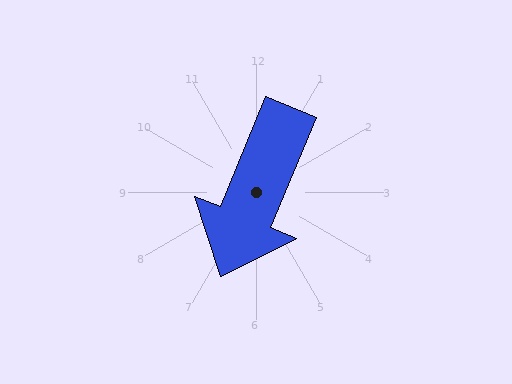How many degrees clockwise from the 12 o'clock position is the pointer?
Approximately 203 degrees.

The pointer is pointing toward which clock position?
Roughly 7 o'clock.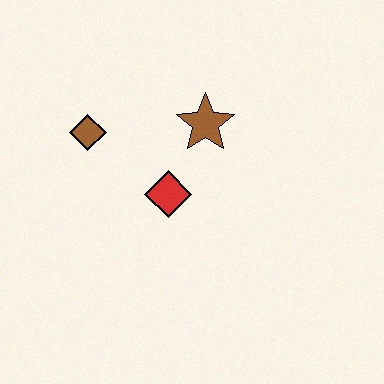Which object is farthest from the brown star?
The brown diamond is farthest from the brown star.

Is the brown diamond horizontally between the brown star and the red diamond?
No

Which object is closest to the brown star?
The red diamond is closest to the brown star.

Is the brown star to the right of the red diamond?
Yes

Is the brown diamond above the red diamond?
Yes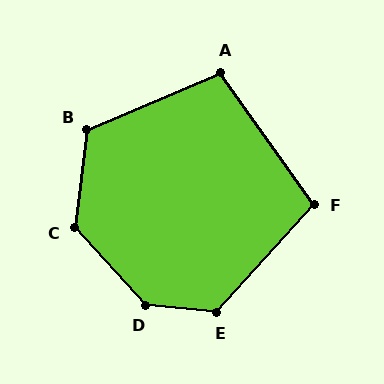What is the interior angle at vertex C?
Approximately 131 degrees (obtuse).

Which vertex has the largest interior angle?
D, at approximately 138 degrees.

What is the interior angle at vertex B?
Approximately 120 degrees (obtuse).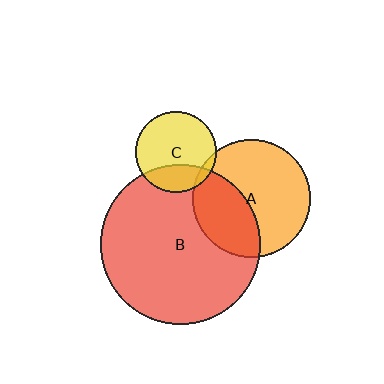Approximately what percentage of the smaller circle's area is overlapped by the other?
Approximately 5%.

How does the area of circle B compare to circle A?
Approximately 1.8 times.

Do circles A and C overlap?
Yes.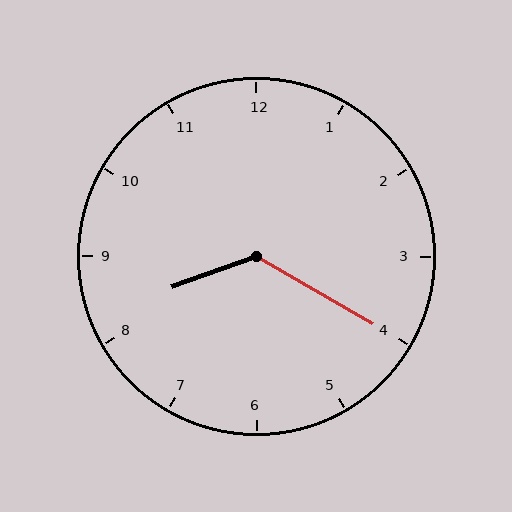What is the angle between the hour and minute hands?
Approximately 130 degrees.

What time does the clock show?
8:20.